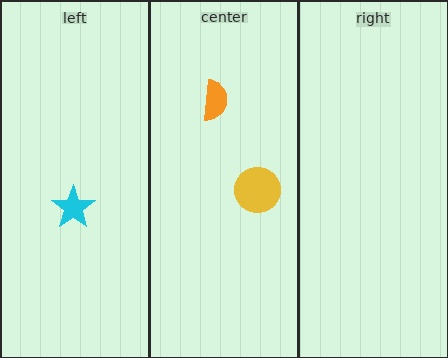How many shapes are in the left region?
1.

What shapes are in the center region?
The orange semicircle, the yellow circle.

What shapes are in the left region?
The cyan star.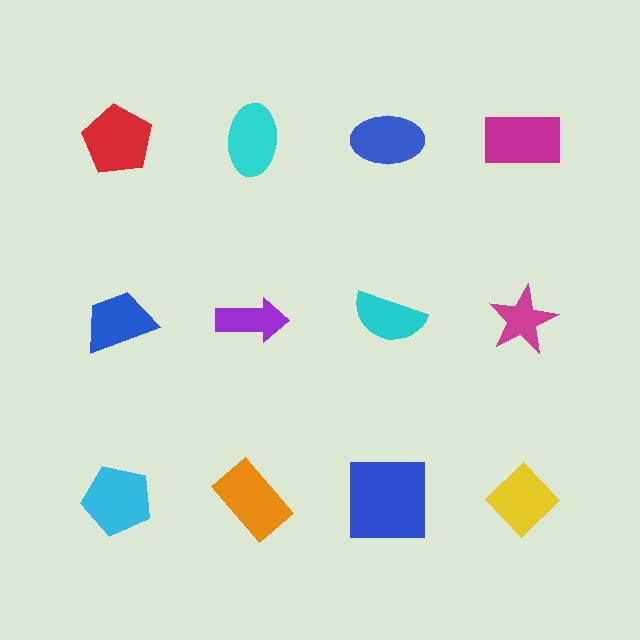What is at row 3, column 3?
A blue square.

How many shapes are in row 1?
4 shapes.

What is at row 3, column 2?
An orange rectangle.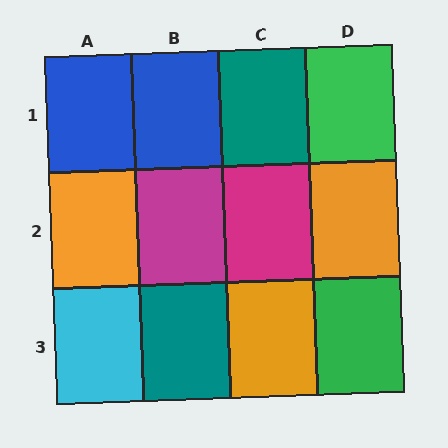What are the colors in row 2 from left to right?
Orange, magenta, magenta, orange.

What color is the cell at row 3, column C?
Orange.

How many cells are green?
2 cells are green.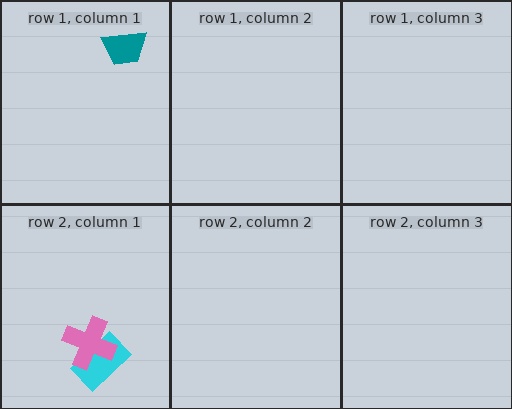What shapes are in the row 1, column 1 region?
The teal trapezoid.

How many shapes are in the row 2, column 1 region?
2.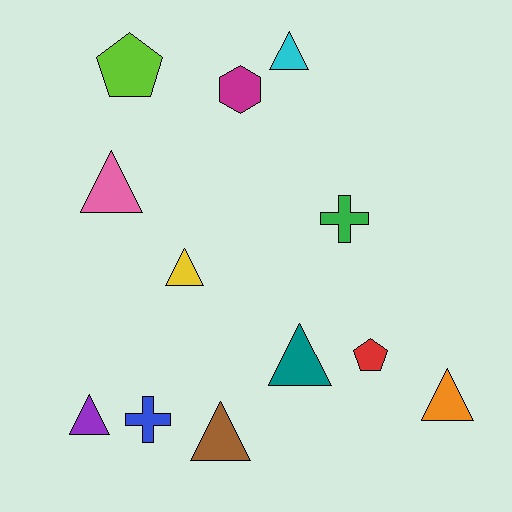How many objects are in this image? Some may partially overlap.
There are 12 objects.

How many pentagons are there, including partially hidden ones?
There are 2 pentagons.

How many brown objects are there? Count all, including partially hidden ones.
There is 1 brown object.